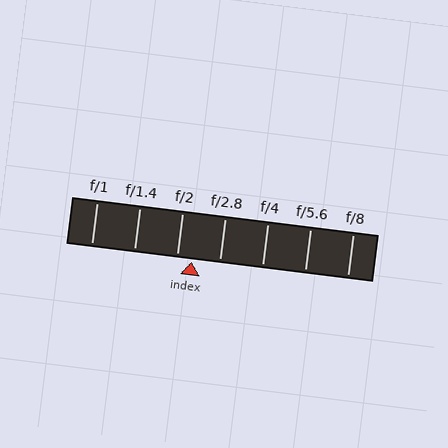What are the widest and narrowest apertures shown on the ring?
The widest aperture shown is f/1 and the narrowest is f/8.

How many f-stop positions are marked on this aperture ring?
There are 7 f-stop positions marked.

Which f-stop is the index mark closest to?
The index mark is closest to f/2.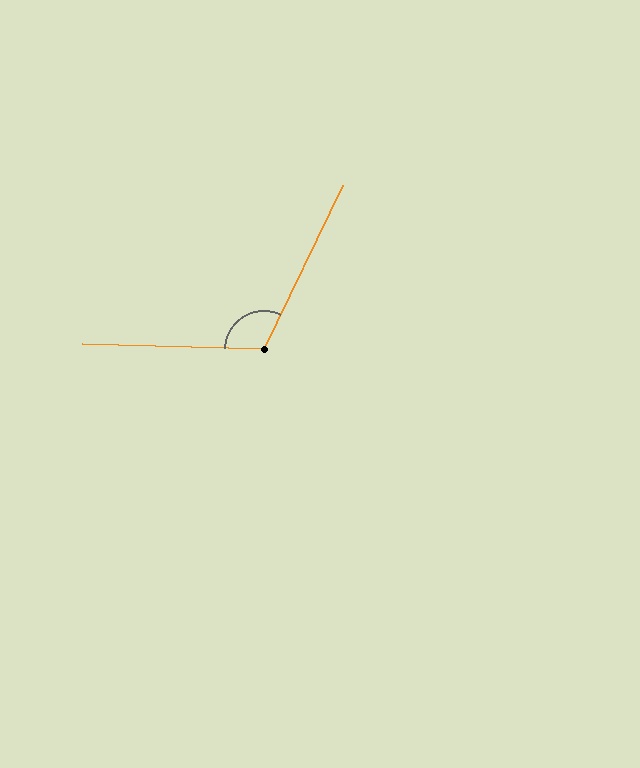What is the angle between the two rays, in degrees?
Approximately 114 degrees.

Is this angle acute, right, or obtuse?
It is obtuse.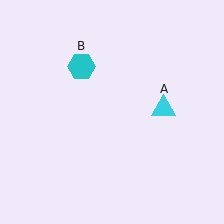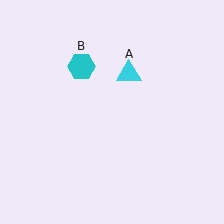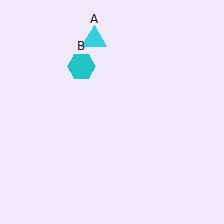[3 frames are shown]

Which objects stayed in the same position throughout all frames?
Cyan hexagon (object B) remained stationary.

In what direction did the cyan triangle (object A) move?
The cyan triangle (object A) moved up and to the left.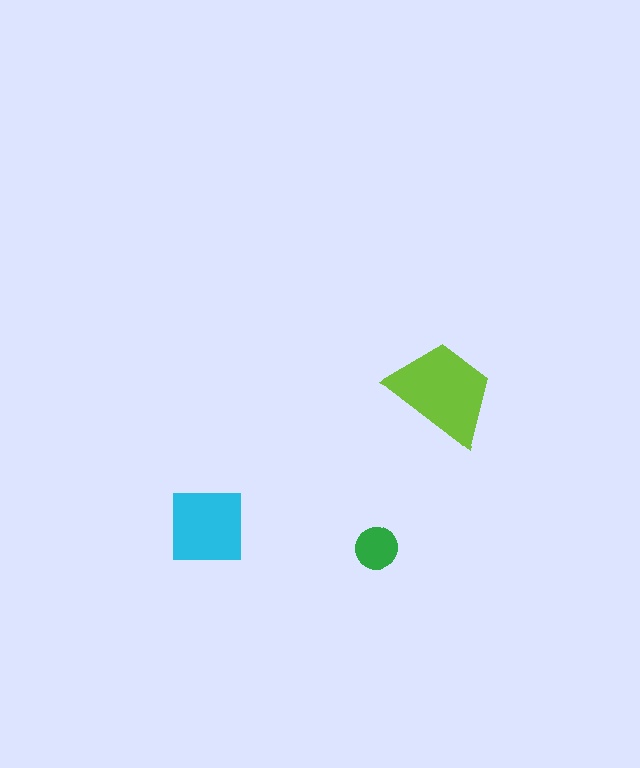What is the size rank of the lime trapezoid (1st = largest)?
1st.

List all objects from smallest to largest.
The green circle, the cyan square, the lime trapezoid.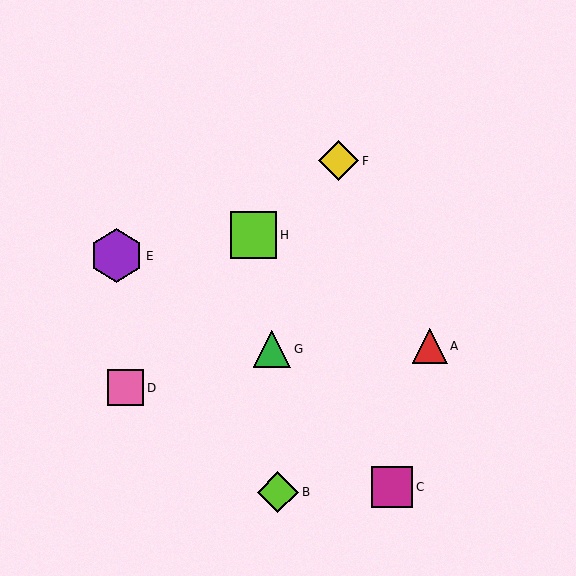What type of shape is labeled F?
Shape F is a yellow diamond.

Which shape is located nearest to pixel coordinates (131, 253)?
The purple hexagon (labeled E) at (116, 256) is nearest to that location.